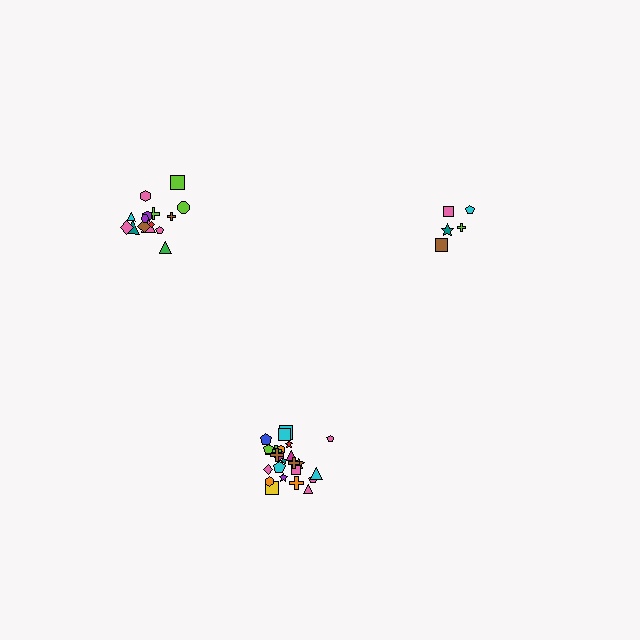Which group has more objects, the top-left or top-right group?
The top-left group.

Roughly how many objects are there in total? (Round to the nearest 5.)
Roughly 45 objects in total.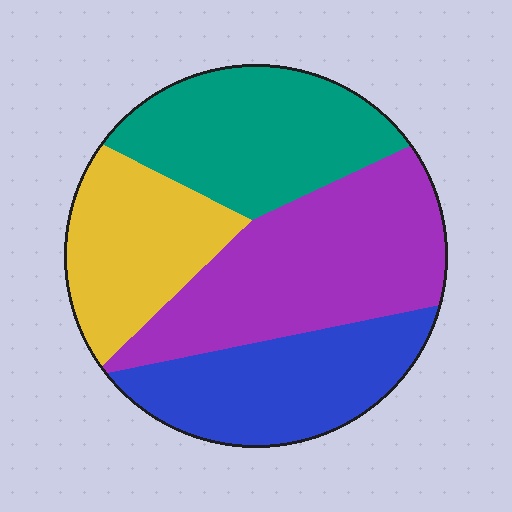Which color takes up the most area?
Purple, at roughly 30%.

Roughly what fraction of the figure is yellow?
Yellow covers around 20% of the figure.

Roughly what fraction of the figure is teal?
Teal covers around 25% of the figure.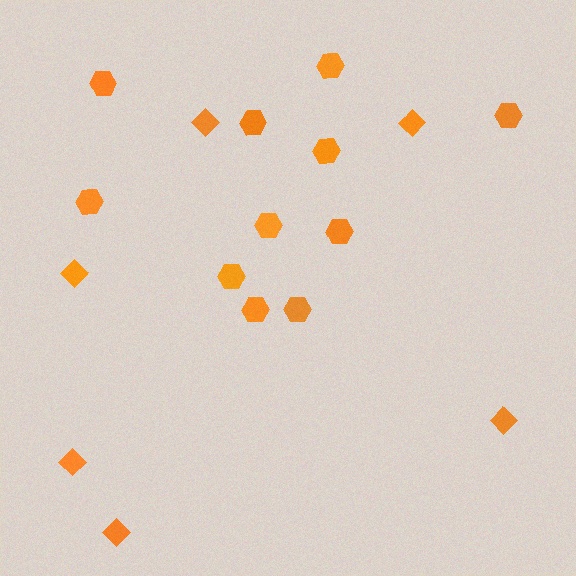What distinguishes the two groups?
There are 2 groups: one group of diamonds (6) and one group of hexagons (11).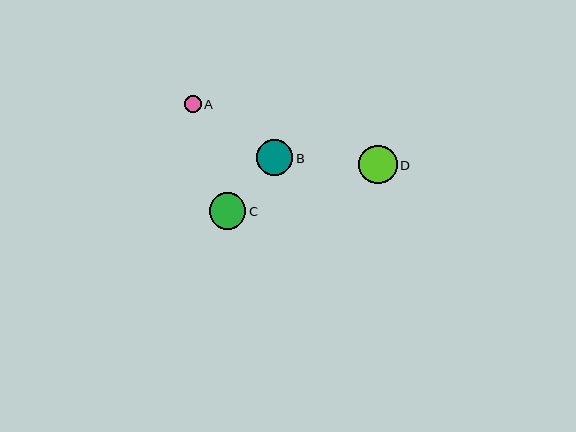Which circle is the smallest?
Circle A is the smallest with a size of approximately 17 pixels.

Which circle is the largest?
Circle D is the largest with a size of approximately 39 pixels.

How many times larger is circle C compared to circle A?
Circle C is approximately 2.2 times the size of circle A.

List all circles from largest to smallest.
From largest to smallest: D, C, B, A.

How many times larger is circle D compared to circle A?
Circle D is approximately 2.3 times the size of circle A.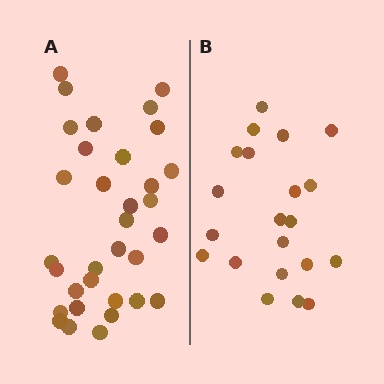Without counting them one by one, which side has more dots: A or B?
Region A (the left region) has more dots.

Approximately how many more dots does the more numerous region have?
Region A has roughly 12 or so more dots than region B.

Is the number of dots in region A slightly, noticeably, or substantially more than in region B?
Region A has substantially more. The ratio is roughly 1.6 to 1.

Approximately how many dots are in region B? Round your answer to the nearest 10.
About 20 dots. (The exact count is 21, which rounds to 20.)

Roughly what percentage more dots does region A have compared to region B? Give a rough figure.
About 55% more.